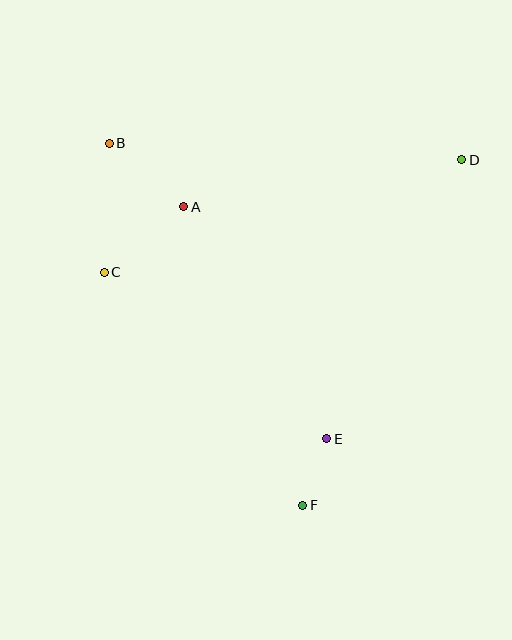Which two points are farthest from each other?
Points B and F are farthest from each other.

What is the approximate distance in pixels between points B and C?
The distance between B and C is approximately 129 pixels.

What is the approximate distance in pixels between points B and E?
The distance between B and E is approximately 367 pixels.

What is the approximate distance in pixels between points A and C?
The distance between A and C is approximately 102 pixels.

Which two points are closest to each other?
Points E and F are closest to each other.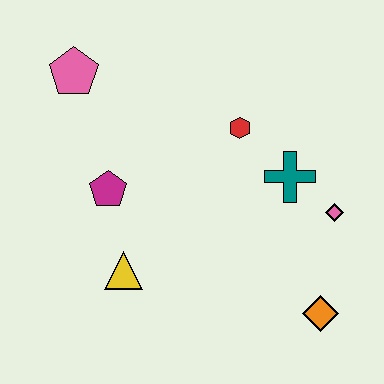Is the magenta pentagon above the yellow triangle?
Yes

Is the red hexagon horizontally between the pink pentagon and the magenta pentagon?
No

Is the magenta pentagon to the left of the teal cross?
Yes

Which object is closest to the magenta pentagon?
The yellow triangle is closest to the magenta pentagon.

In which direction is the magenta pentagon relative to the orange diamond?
The magenta pentagon is to the left of the orange diamond.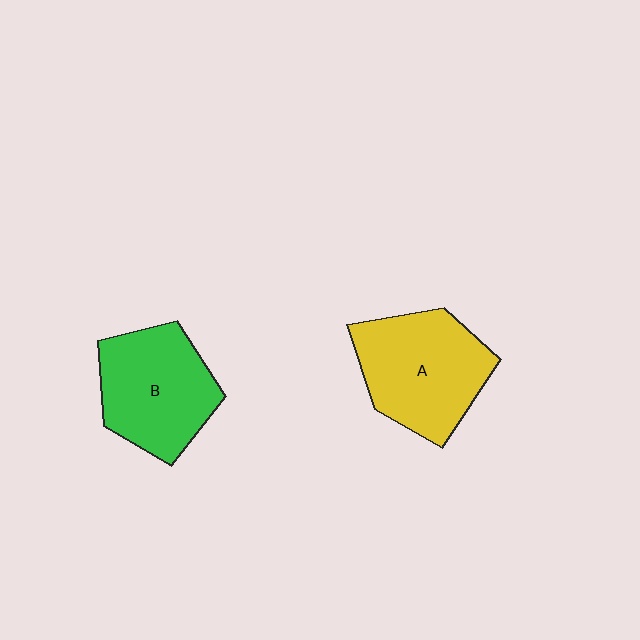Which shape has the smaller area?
Shape B (green).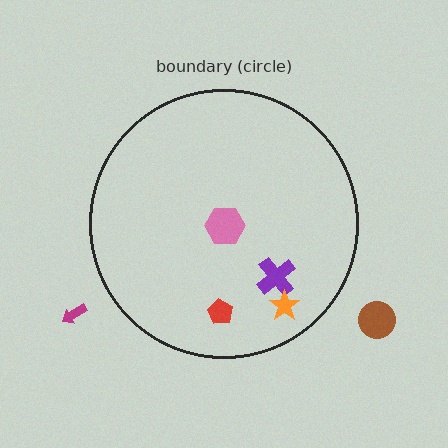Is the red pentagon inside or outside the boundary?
Inside.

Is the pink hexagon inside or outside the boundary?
Inside.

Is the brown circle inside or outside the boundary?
Outside.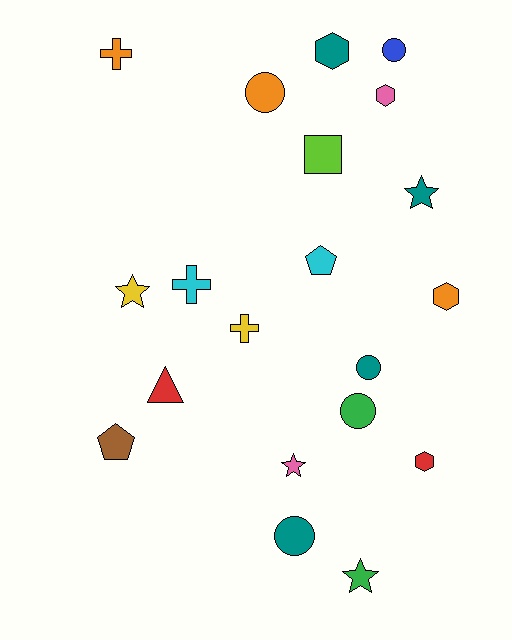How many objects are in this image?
There are 20 objects.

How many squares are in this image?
There is 1 square.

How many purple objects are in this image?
There are no purple objects.